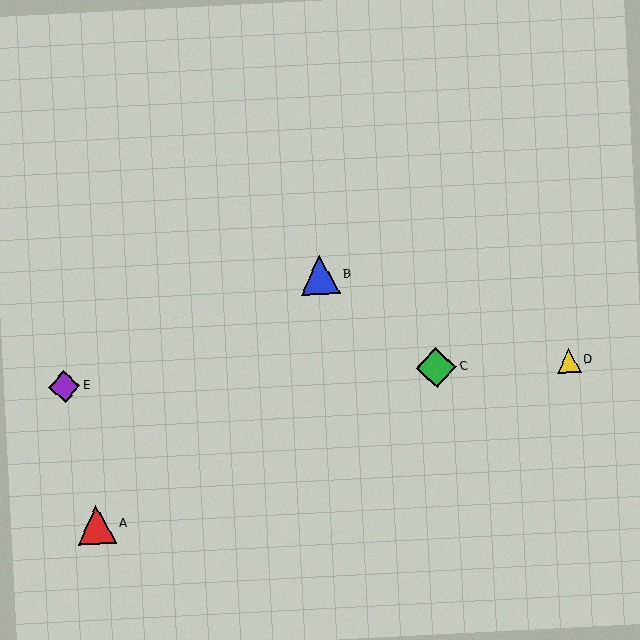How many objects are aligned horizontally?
3 objects (C, D, E) are aligned horizontally.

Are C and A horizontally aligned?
No, C is at y≈367 and A is at y≈525.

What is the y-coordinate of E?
Object E is at y≈386.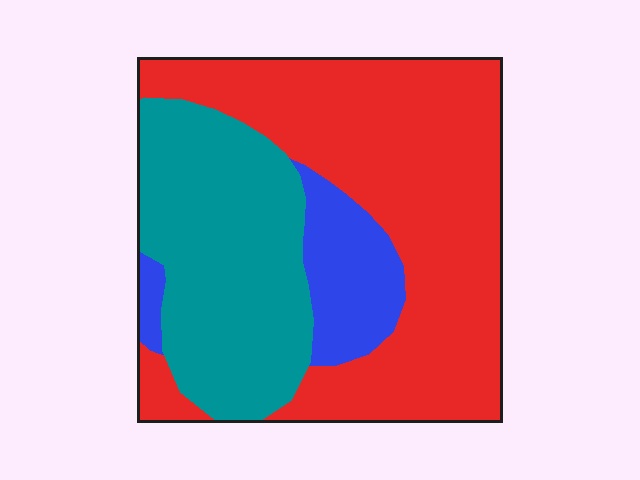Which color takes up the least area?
Blue, at roughly 10%.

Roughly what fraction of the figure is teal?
Teal takes up about one third (1/3) of the figure.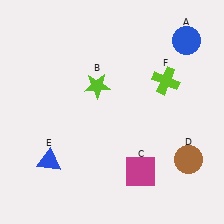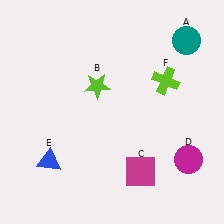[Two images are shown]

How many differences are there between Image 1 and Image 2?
There are 2 differences between the two images.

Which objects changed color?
A changed from blue to teal. D changed from brown to magenta.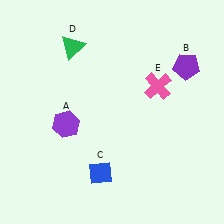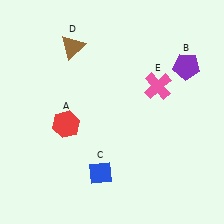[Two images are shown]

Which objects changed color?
A changed from purple to red. D changed from green to brown.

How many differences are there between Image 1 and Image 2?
There are 2 differences between the two images.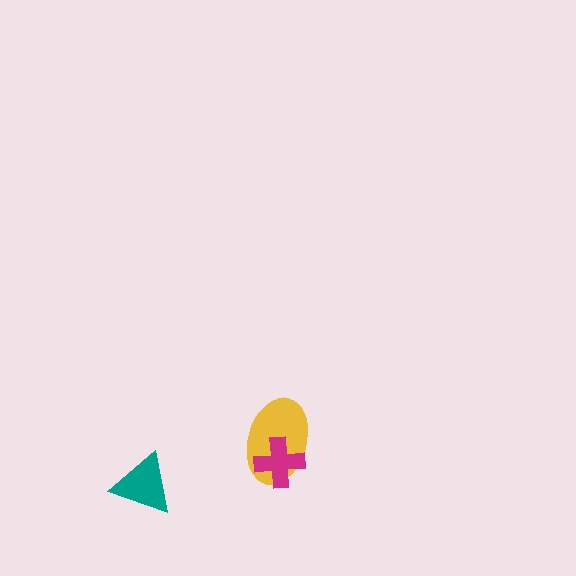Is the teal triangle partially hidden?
No, no other shape covers it.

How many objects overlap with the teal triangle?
0 objects overlap with the teal triangle.